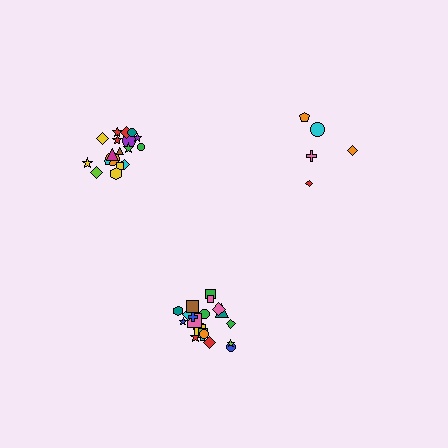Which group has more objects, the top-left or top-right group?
The top-left group.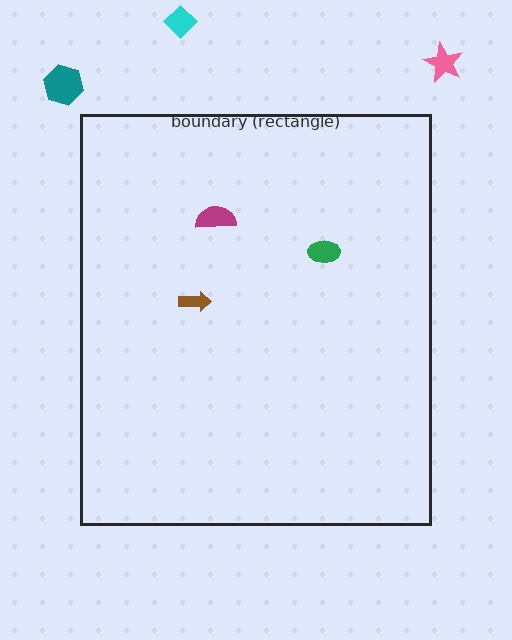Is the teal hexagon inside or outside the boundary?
Outside.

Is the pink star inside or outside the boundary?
Outside.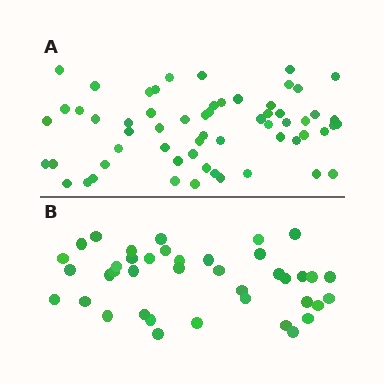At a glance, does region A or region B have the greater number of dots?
Region A (the top region) has more dots.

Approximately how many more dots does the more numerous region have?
Region A has approximately 20 more dots than region B.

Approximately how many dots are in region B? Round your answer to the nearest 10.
About 40 dots.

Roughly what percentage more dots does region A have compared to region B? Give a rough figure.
About 50% more.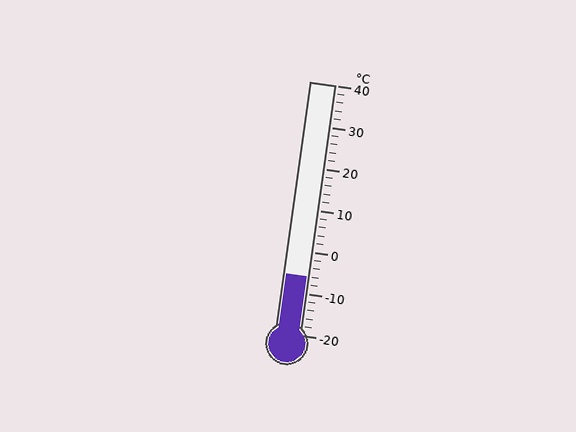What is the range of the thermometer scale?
The thermometer scale ranges from -20°C to 40°C.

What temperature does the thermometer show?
The thermometer shows approximately -6°C.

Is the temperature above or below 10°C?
The temperature is below 10°C.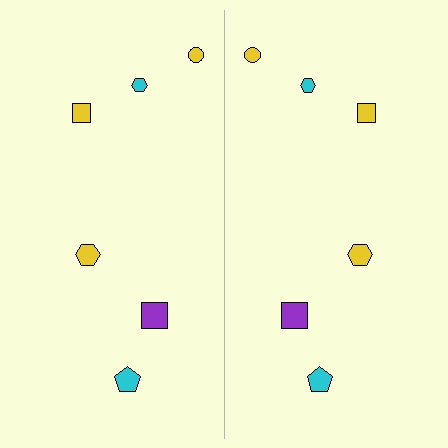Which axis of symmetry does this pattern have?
The pattern has a vertical axis of symmetry running through the center of the image.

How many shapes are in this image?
There are 12 shapes in this image.